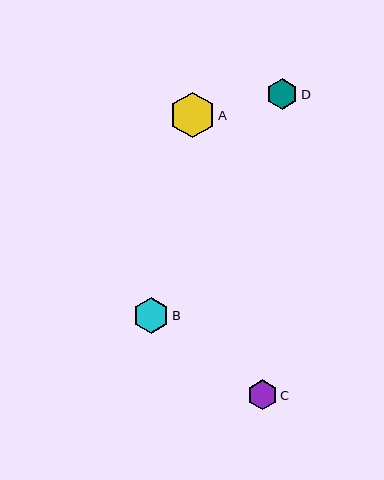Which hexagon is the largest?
Hexagon A is the largest with a size of approximately 46 pixels.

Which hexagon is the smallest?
Hexagon C is the smallest with a size of approximately 30 pixels.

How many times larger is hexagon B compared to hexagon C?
Hexagon B is approximately 1.2 times the size of hexagon C.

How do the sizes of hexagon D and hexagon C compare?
Hexagon D and hexagon C are approximately the same size.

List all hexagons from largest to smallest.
From largest to smallest: A, B, D, C.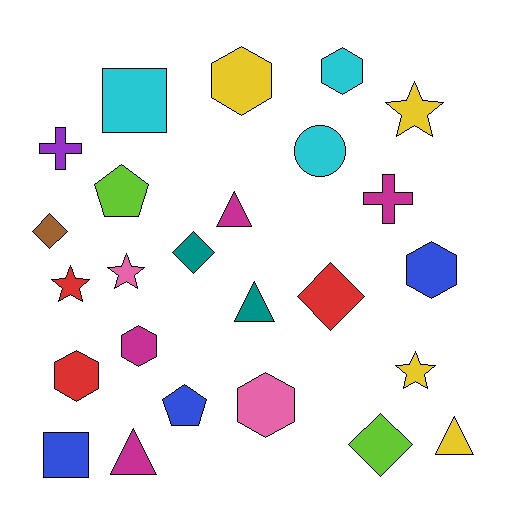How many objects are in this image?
There are 25 objects.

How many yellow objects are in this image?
There are 4 yellow objects.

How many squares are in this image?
There are 2 squares.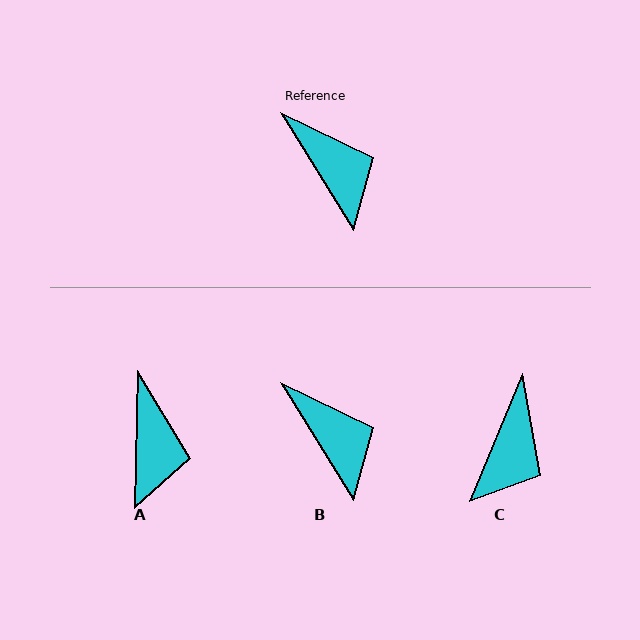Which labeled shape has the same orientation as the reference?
B.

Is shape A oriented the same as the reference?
No, it is off by about 33 degrees.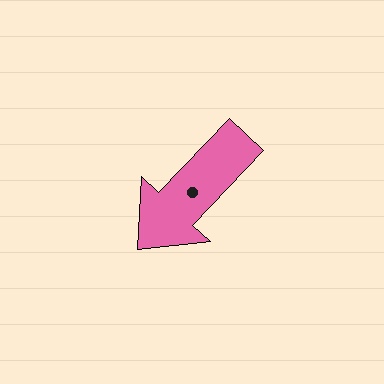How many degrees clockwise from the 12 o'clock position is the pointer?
Approximately 224 degrees.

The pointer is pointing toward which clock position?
Roughly 7 o'clock.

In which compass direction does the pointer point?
Southwest.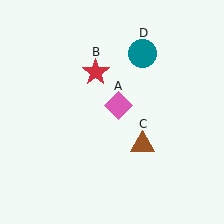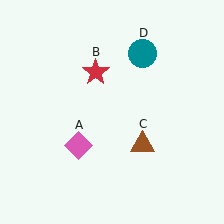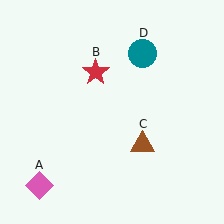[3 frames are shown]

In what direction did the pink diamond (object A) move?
The pink diamond (object A) moved down and to the left.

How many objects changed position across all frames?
1 object changed position: pink diamond (object A).